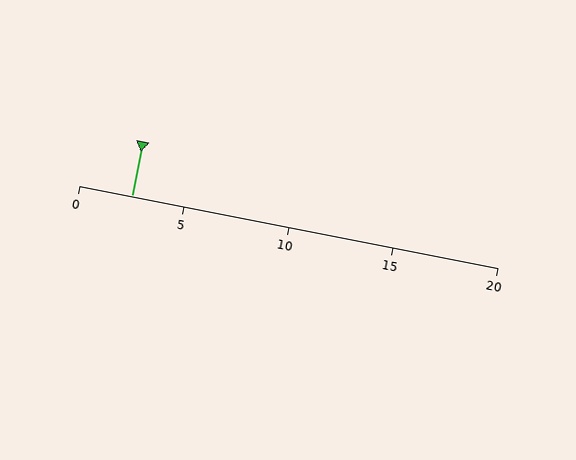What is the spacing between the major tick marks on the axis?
The major ticks are spaced 5 apart.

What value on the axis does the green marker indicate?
The marker indicates approximately 2.5.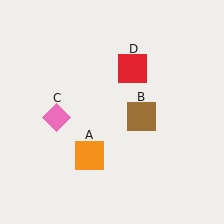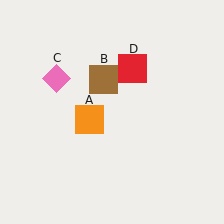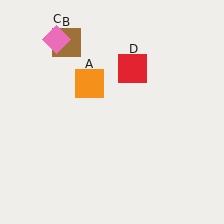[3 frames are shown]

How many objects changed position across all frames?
3 objects changed position: orange square (object A), brown square (object B), pink diamond (object C).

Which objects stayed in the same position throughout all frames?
Red square (object D) remained stationary.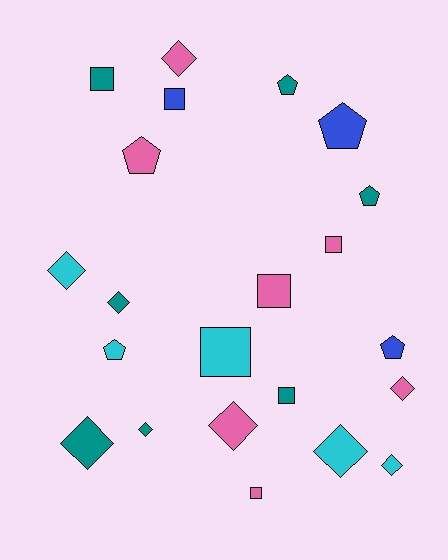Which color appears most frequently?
Teal, with 7 objects.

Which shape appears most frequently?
Diamond, with 9 objects.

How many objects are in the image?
There are 22 objects.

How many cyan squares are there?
There is 1 cyan square.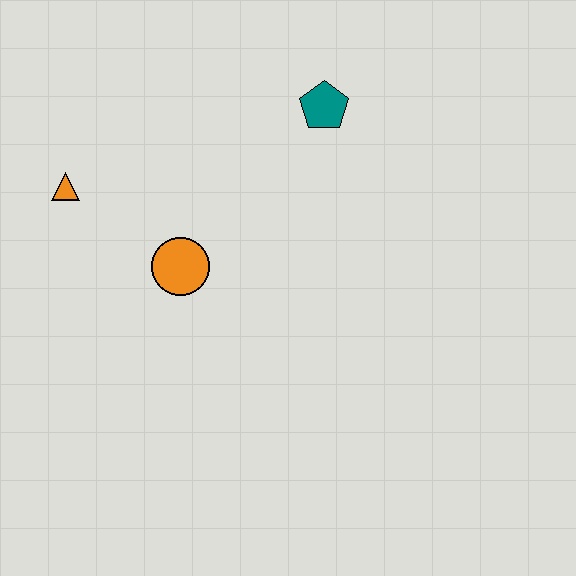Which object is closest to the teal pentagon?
The orange circle is closest to the teal pentagon.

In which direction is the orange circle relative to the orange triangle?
The orange circle is to the right of the orange triangle.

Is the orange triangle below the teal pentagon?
Yes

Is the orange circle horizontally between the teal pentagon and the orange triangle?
Yes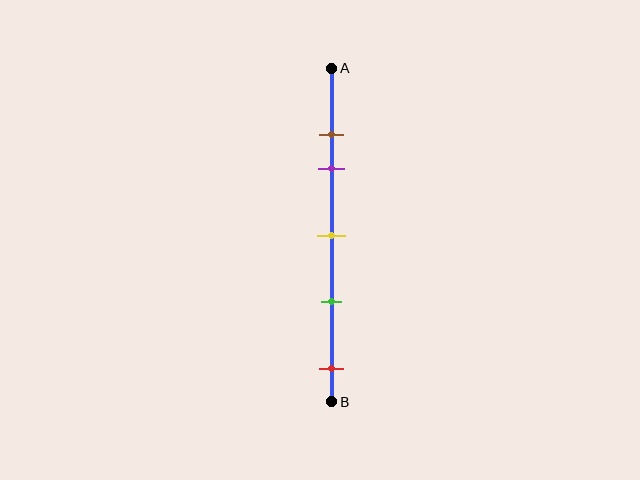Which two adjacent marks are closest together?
The brown and purple marks are the closest adjacent pair.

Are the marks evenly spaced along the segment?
No, the marks are not evenly spaced.